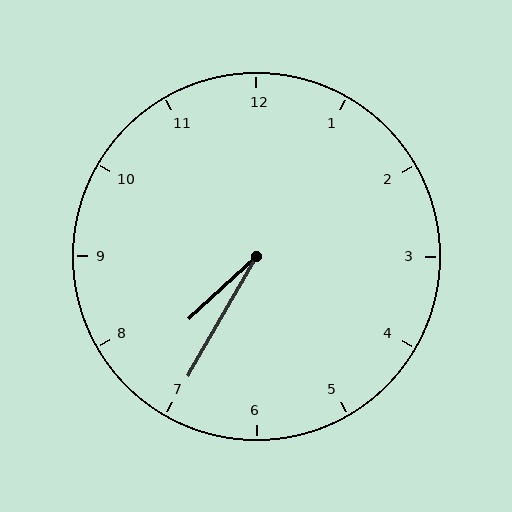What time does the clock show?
7:35.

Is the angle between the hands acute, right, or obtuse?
It is acute.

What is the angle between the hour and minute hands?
Approximately 18 degrees.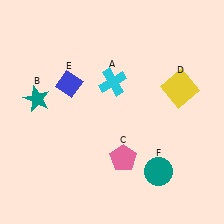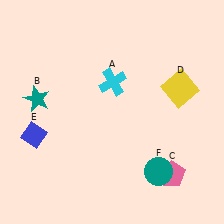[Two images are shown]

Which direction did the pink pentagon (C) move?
The pink pentagon (C) moved right.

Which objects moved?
The objects that moved are: the pink pentagon (C), the blue diamond (E).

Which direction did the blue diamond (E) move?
The blue diamond (E) moved down.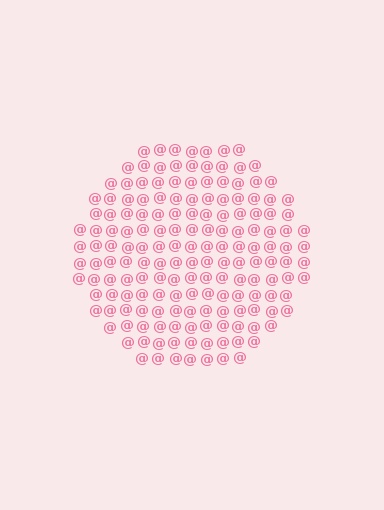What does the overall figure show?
The overall figure shows a circle.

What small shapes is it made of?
It is made of small at signs.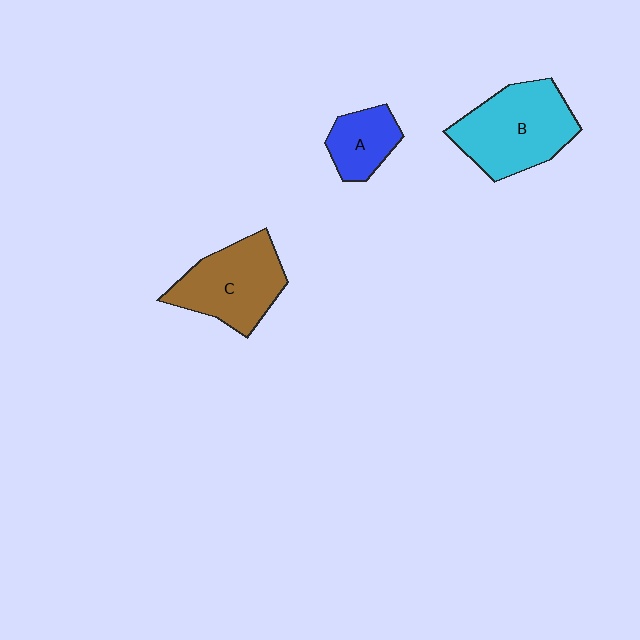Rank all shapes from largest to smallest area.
From largest to smallest: B (cyan), C (brown), A (blue).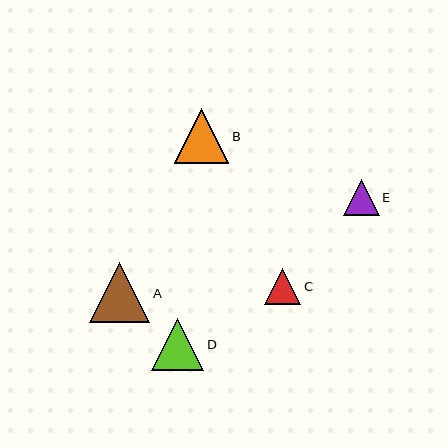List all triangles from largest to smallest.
From largest to smallest: A, B, D, C, E.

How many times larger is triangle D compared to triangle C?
Triangle D is approximately 1.4 times the size of triangle C.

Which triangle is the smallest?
Triangle E is the smallest with a size of approximately 36 pixels.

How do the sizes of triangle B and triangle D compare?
Triangle B and triangle D are approximately the same size.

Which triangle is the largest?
Triangle A is the largest with a size of approximately 60 pixels.